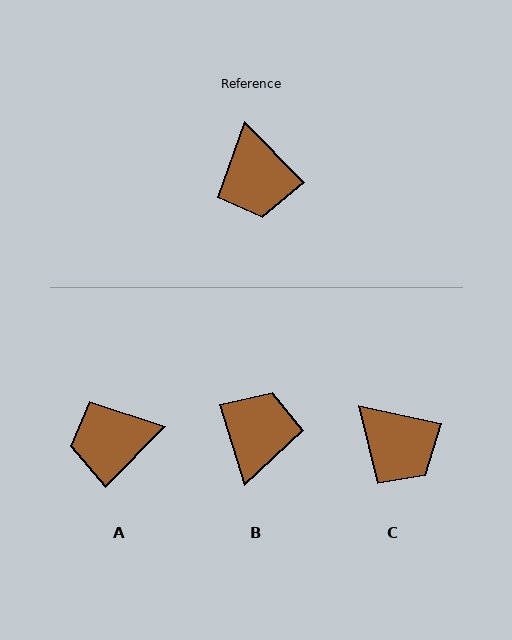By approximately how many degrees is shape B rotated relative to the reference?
Approximately 153 degrees counter-clockwise.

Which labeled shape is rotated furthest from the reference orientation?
B, about 153 degrees away.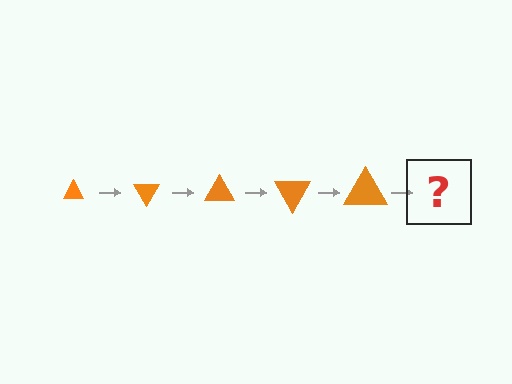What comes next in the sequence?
The next element should be a triangle, larger than the previous one and rotated 300 degrees from the start.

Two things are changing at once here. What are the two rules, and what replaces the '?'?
The two rules are that the triangle grows larger each step and it rotates 60 degrees each step. The '?' should be a triangle, larger than the previous one and rotated 300 degrees from the start.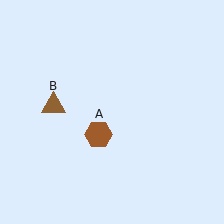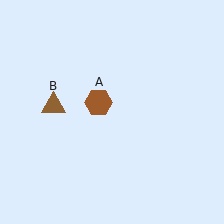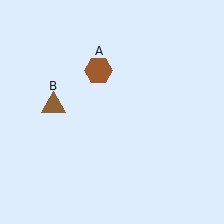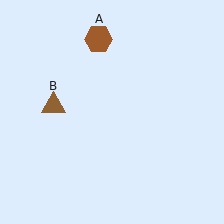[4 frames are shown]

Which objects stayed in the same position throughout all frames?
Brown triangle (object B) remained stationary.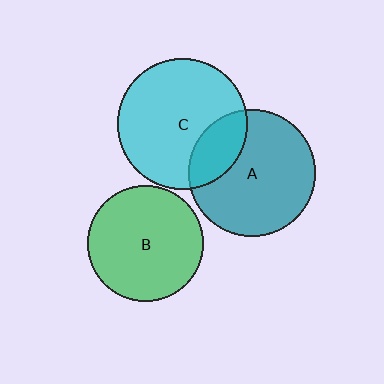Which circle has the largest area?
Circle C (cyan).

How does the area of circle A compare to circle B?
Approximately 1.2 times.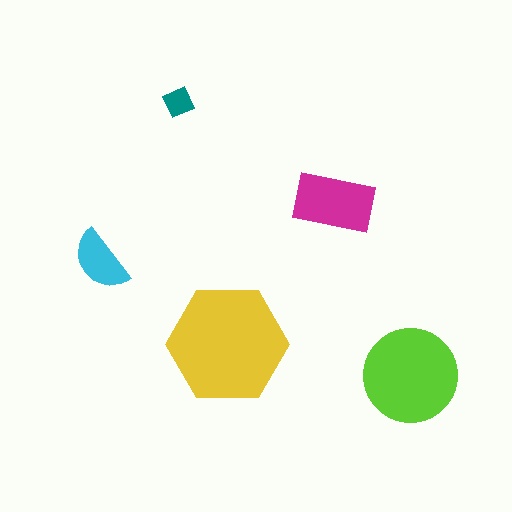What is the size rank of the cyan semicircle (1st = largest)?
4th.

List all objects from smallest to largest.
The teal diamond, the cyan semicircle, the magenta rectangle, the lime circle, the yellow hexagon.